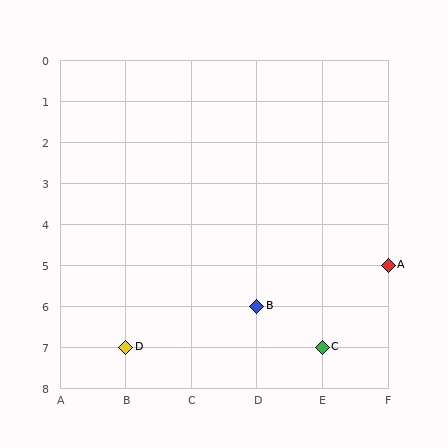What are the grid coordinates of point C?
Point C is at grid coordinates (E, 7).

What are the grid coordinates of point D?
Point D is at grid coordinates (B, 7).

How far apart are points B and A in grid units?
Points B and A are 2 columns and 1 row apart (about 2.2 grid units diagonally).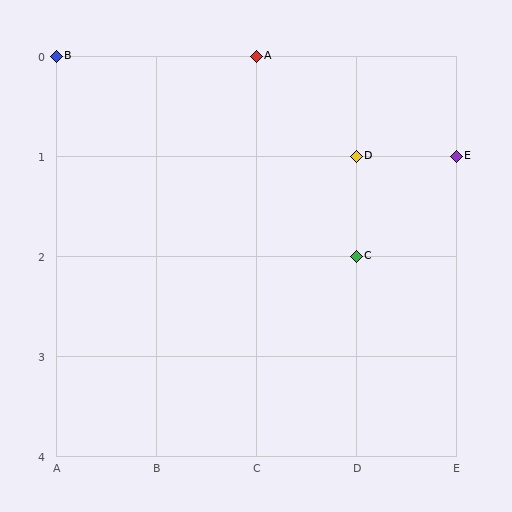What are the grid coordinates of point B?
Point B is at grid coordinates (A, 0).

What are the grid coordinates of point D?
Point D is at grid coordinates (D, 1).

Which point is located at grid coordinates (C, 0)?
Point A is at (C, 0).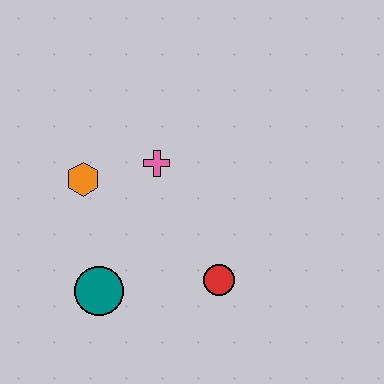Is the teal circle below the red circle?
Yes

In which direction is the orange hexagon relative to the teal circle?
The orange hexagon is above the teal circle.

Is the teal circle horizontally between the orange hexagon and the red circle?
Yes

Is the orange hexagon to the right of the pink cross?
No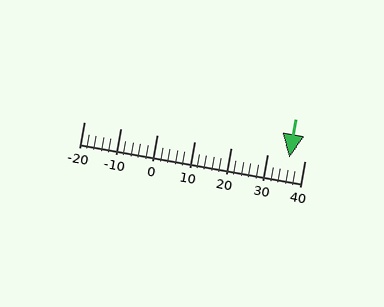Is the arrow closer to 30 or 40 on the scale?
The arrow is closer to 40.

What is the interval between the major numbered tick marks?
The major tick marks are spaced 10 units apart.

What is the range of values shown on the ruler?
The ruler shows values from -20 to 40.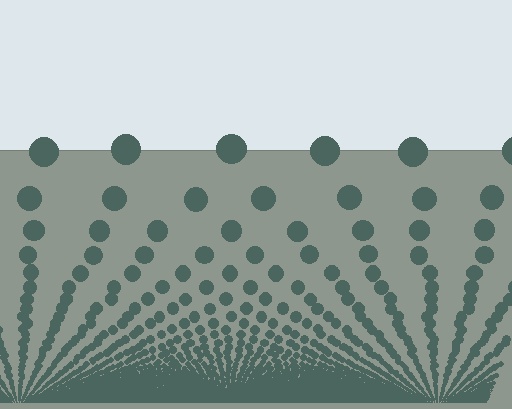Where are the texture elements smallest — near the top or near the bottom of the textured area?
Near the bottom.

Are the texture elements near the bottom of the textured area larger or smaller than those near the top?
Smaller. The gradient is inverted — elements near the bottom are smaller and denser.